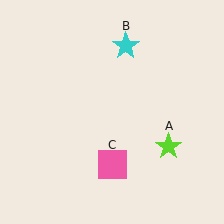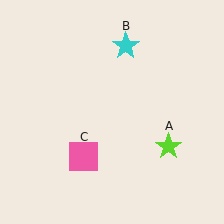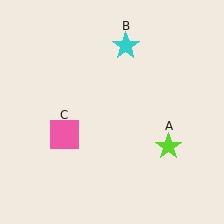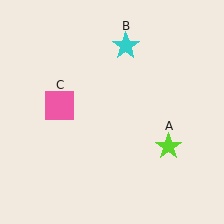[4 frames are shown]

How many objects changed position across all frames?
1 object changed position: pink square (object C).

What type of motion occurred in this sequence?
The pink square (object C) rotated clockwise around the center of the scene.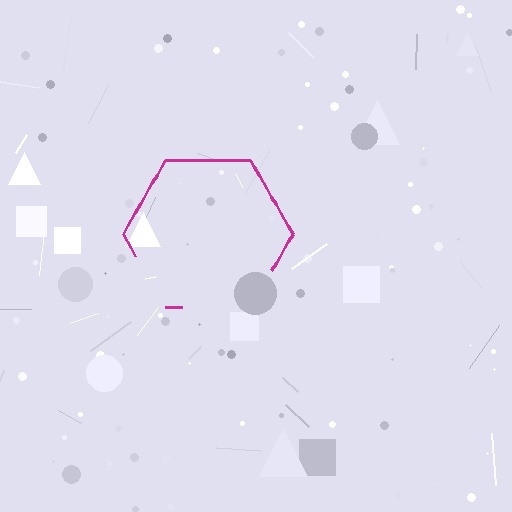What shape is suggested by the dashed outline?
The dashed outline suggests a hexagon.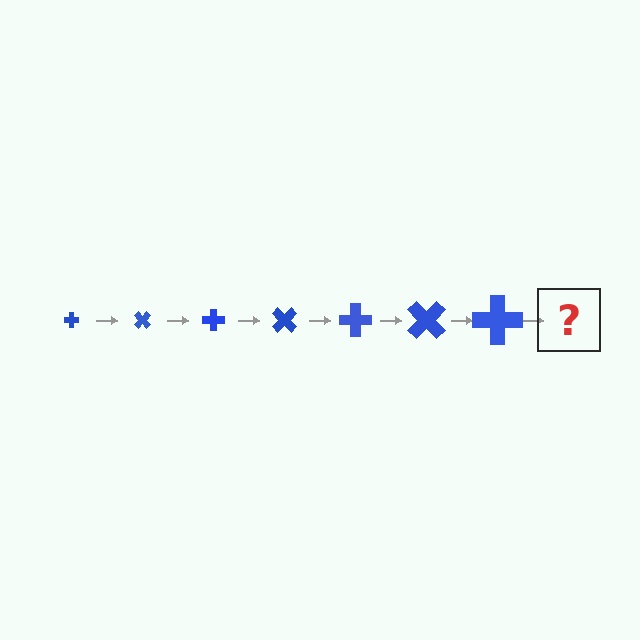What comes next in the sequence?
The next element should be a cross, larger than the previous one and rotated 315 degrees from the start.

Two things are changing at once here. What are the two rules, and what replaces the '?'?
The two rules are that the cross grows larger each step and it rotates 45 degrees each step. The '?' should be a cross, larger than the previous one and rotated 315 degrees from the start.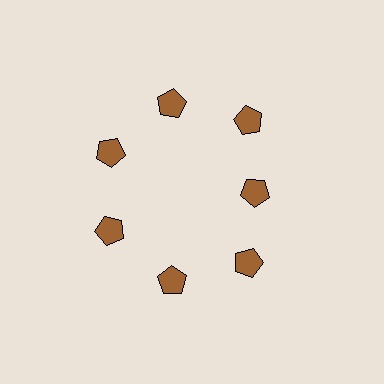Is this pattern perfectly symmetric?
No. The 7 brown pentagons are arranged in a ring, but one element near the 3 o'clock position is pulled inward toward the center, breaking the 7-fold rotational symmetry.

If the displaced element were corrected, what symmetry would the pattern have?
It would have 7-fold rotational symmetry — the pattern would map onto itself every 51 degrees.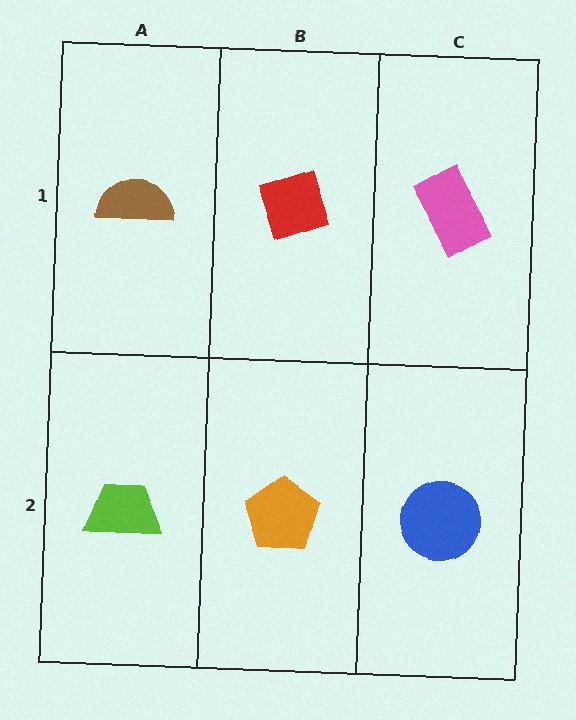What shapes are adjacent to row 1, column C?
A blue circle (row 2, column C), a red diamond (row 1, column B).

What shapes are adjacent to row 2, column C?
A pink rectangle (row 1, column C), an orange pentagon (row 2, column B).